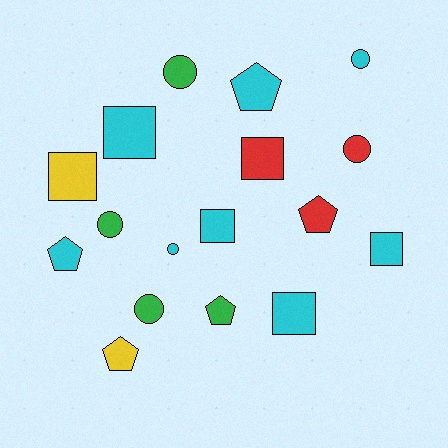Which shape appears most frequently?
Square, with 6 objects.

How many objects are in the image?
There are 17 objects.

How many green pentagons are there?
There is 1 green pentagon.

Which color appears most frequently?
Cyan, with 8 objects.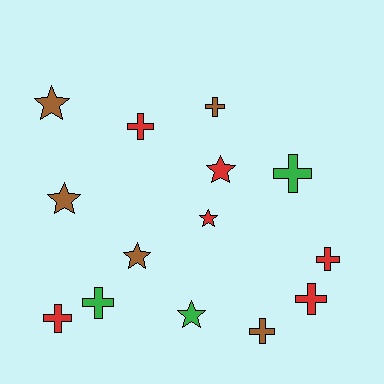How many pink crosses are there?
There are no pink crosses.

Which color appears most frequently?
Red, with 6 objects.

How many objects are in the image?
There are 14 objects.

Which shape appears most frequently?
Cross, with 8 objects.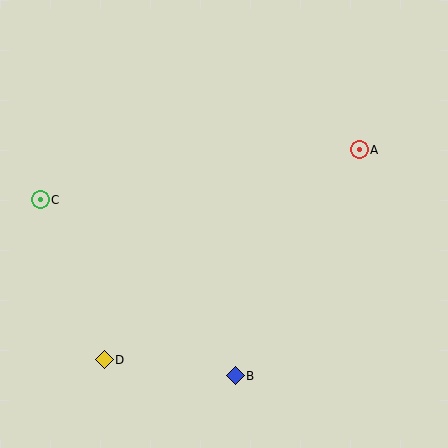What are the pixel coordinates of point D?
Point D is at (104, 360).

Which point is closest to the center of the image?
Point B at (235, 376) is closest to the center.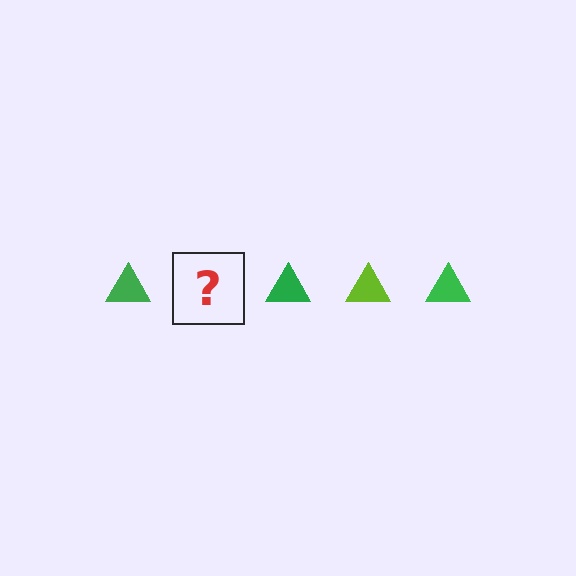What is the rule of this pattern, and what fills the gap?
The rule is that the pattern cycles through green, lime triangles. The gap should be filled with a lime triangle.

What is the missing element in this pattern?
The missing element is a lime triangle.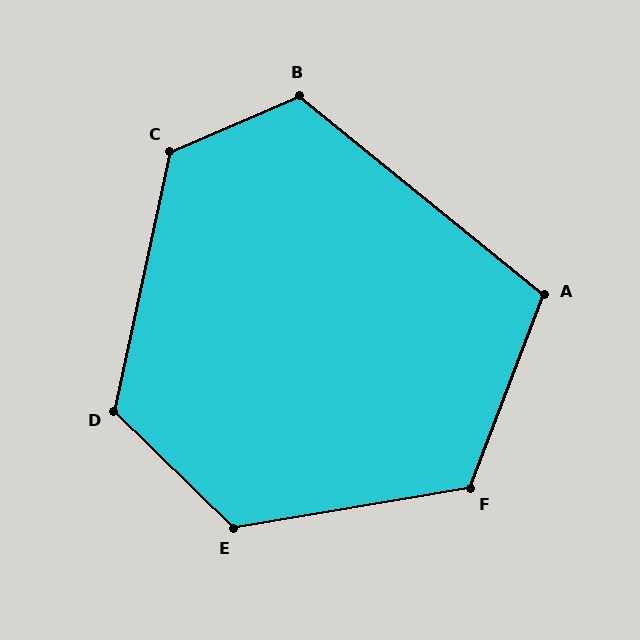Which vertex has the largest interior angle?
E, at approximately 126 degrees.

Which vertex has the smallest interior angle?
A, at approximately 108 degrees.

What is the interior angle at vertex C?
Approximately 126 degrees (obtuse).